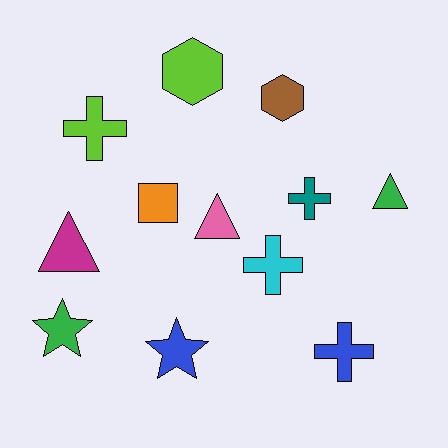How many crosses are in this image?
There are 4 crosses.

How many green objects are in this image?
There are 2 green objects.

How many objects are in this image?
There are 12 objects.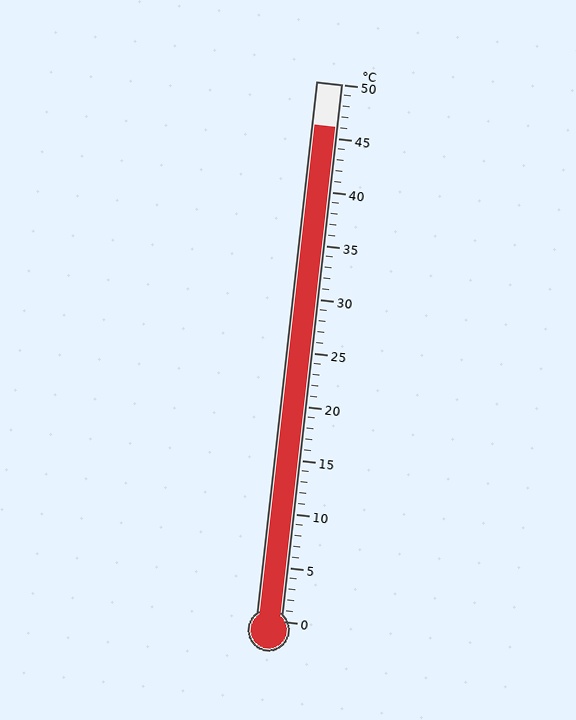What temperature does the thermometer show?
The thermometer shows approximately 46°C.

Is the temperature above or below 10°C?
The temperature is above 10°C.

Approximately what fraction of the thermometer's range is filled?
The thermometer is filled to approximately 90% of its range.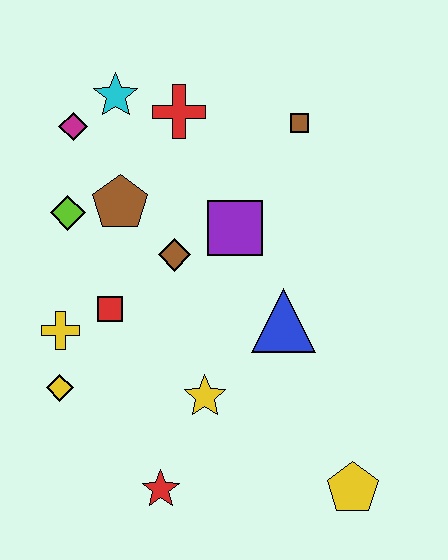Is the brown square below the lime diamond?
No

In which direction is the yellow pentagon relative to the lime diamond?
The yellow pentagon is to the right of the lime diamond.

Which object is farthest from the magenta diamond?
The yellow pentagon is farthest from the magenta diamond.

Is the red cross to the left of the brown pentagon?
No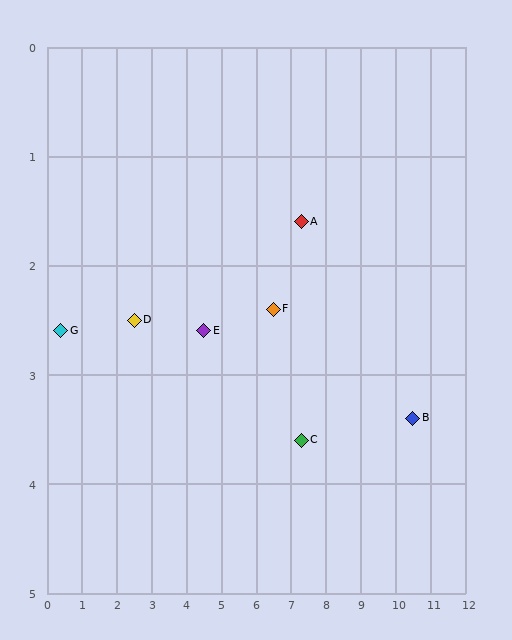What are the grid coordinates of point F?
Point F is at approximately (6.5, 2.4).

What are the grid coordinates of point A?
Point A is at approximately (7.3, 1.6).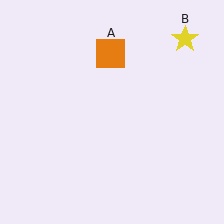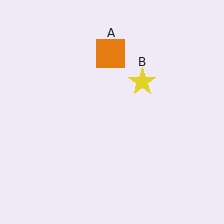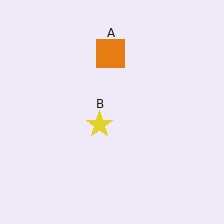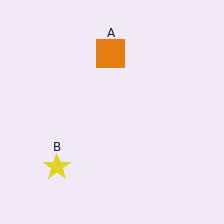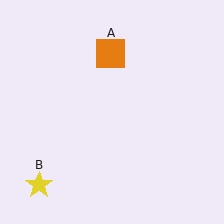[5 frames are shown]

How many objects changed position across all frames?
1 object changed position: yellow star (object B).